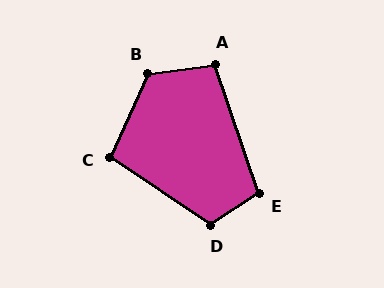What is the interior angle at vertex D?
Approximately 113 degrees (obtuse).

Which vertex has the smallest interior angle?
C, at approximately 99 degrees.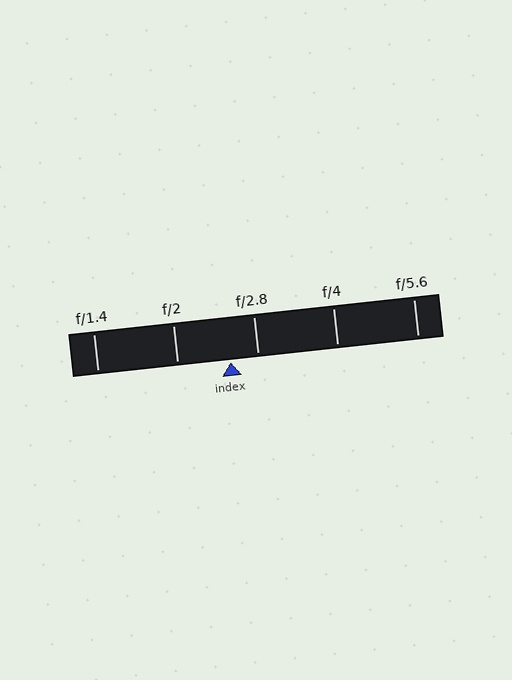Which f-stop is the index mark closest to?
The index mark is closest to f/2.8.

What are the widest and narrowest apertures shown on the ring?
The widest aperture shown is f/1.4 and the narrowest is f/5.6.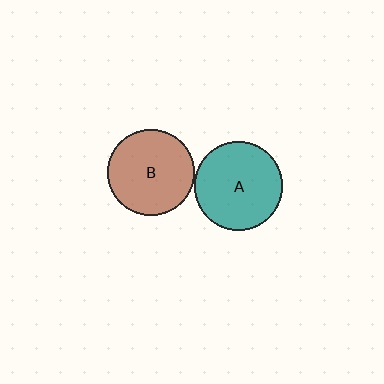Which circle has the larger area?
Circle A (teal).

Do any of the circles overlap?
No, none of the circles overlap.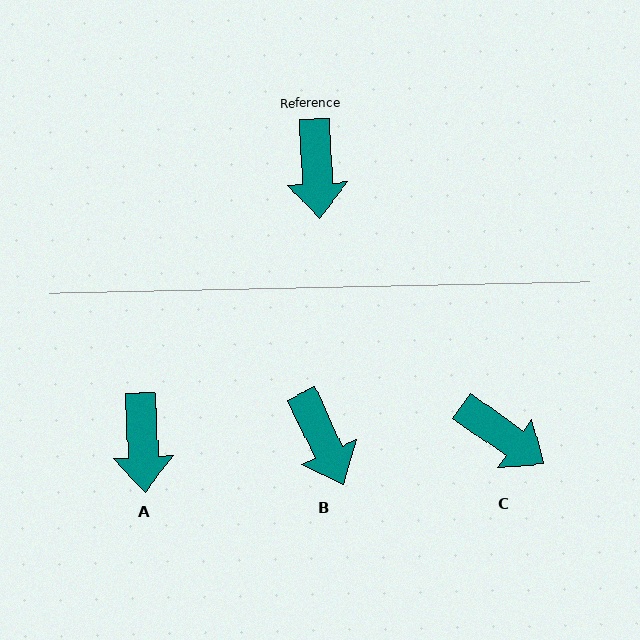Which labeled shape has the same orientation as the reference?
A.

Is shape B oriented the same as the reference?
No, it is off by about 22 degrees.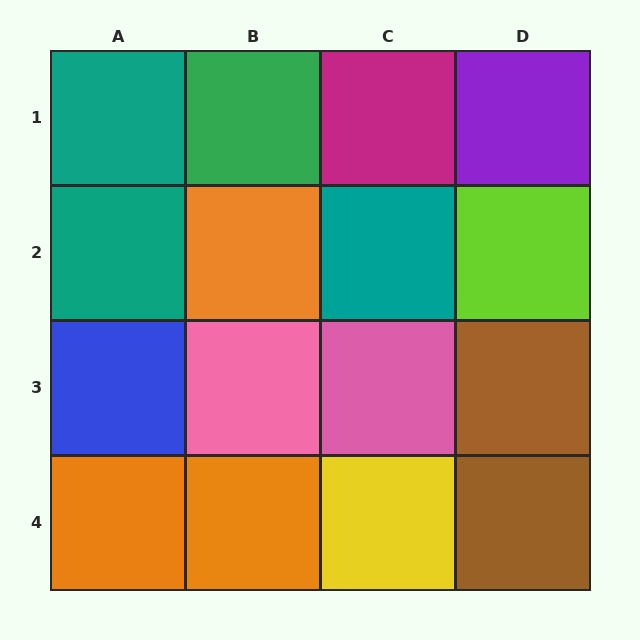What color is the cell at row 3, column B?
Pink.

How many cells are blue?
1 cell is blue.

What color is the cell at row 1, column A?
Teal.